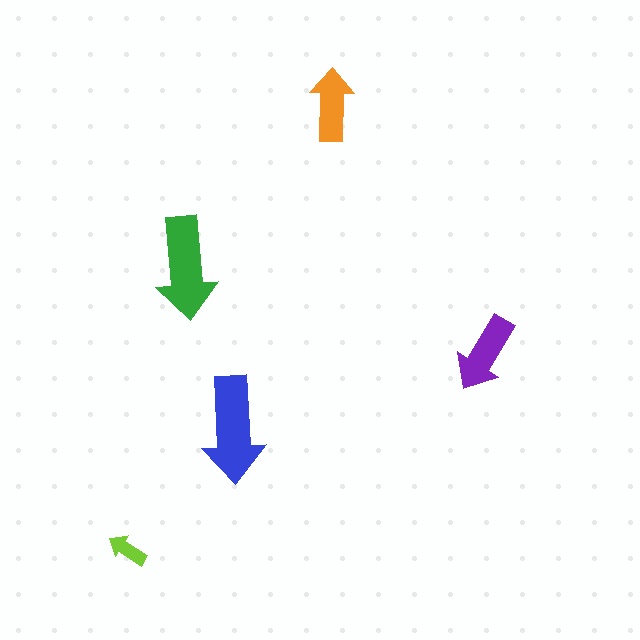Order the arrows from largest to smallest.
the blue one, the green one, the purple one, the orange one, the lime one.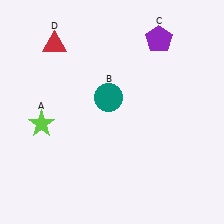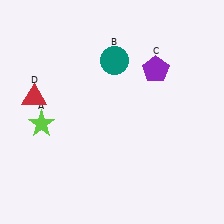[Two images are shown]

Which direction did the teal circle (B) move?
The teal circle (B) moved up.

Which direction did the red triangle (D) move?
The red triangle (D) moved down.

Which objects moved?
The objects that moved are: the teal circle (B), the purple pentagon (C), the red triangle (D).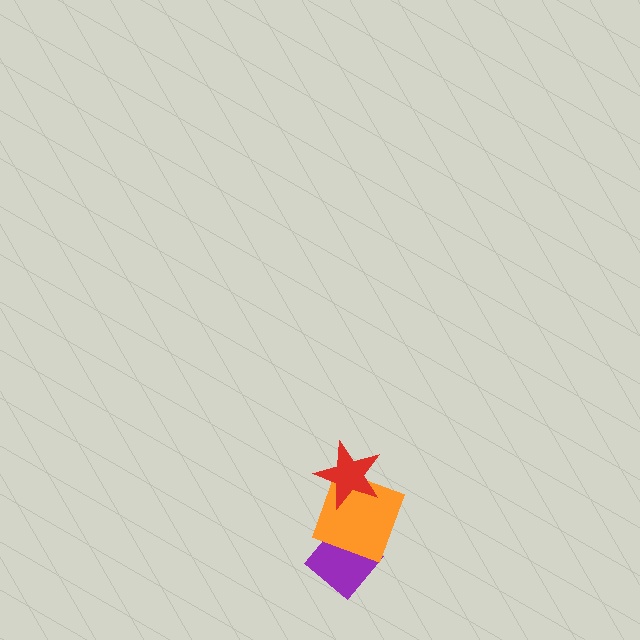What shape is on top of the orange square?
The red star is on top of the orange square.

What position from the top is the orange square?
The orange square is 2nd from the top.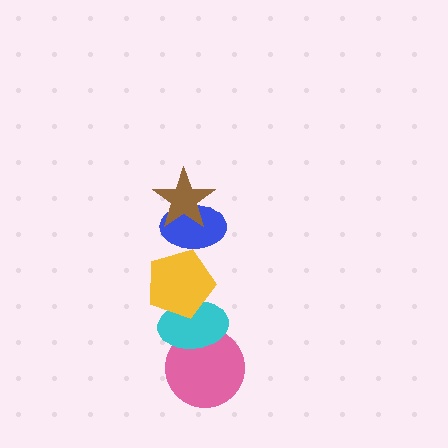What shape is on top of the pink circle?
The cyan ellipse is on top of the pink circle.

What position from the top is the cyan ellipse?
The cyan ellipse is 4th from the top.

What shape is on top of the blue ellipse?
The brown star is on top of the blue ellipse.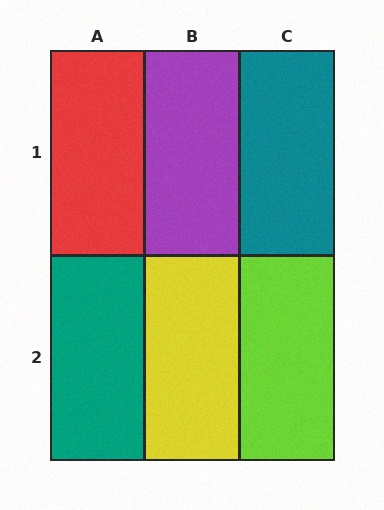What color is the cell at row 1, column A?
Red.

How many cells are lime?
1 cell is lime.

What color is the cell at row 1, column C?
Teal.